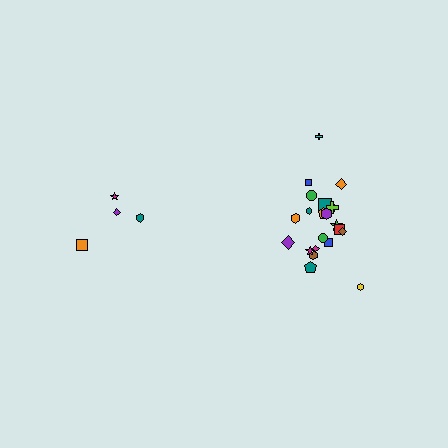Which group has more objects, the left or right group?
The right group.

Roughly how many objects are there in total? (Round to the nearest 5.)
Roughly 25 objects in total.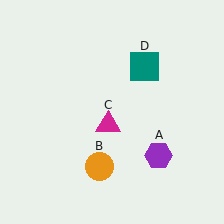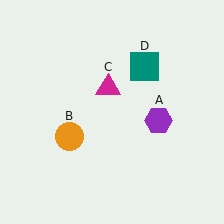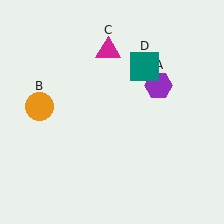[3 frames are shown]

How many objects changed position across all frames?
3 objects changed position: purple hexagon (object A), orange circle (object B), magenta triangle (object C).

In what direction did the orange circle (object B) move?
The orange circle (object B) moved up and to the left.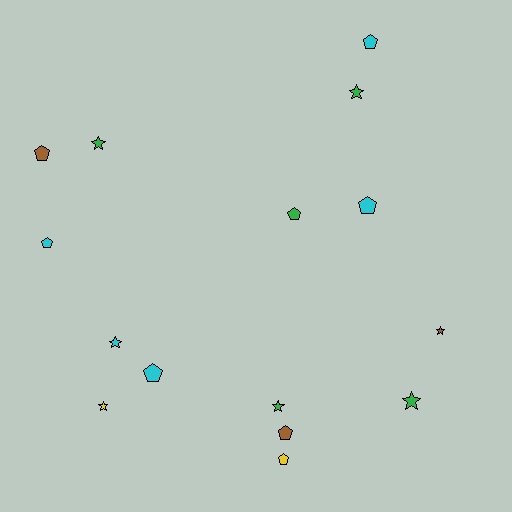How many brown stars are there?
There is 1 brown star.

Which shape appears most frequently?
Pentagon, with 8 objects.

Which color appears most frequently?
Green, with 5 objects.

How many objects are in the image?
There are 15 objects.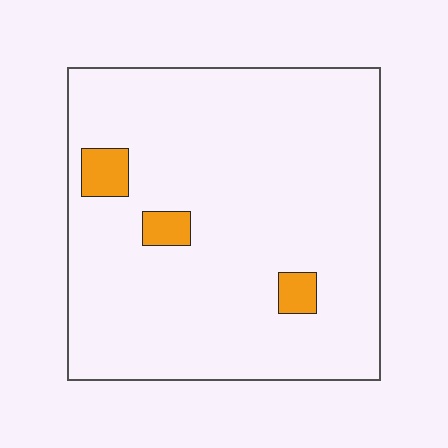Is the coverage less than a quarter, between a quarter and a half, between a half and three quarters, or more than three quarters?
Less than a quarter.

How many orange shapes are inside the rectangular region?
3.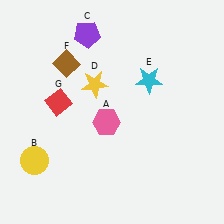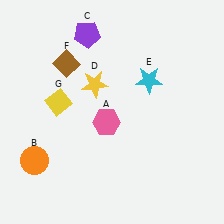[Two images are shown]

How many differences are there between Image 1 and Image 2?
There are 2 differences between the two images.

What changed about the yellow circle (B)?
In Image 1, B is yellow. In Image 2, it changed to orange.